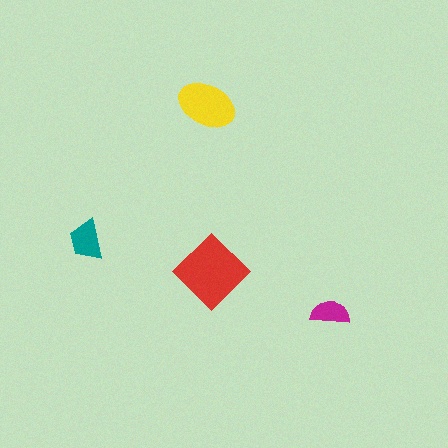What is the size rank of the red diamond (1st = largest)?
1st.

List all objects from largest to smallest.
The red diamond, the yellow ellipse, the teal trapezoid, the magenta semicircle.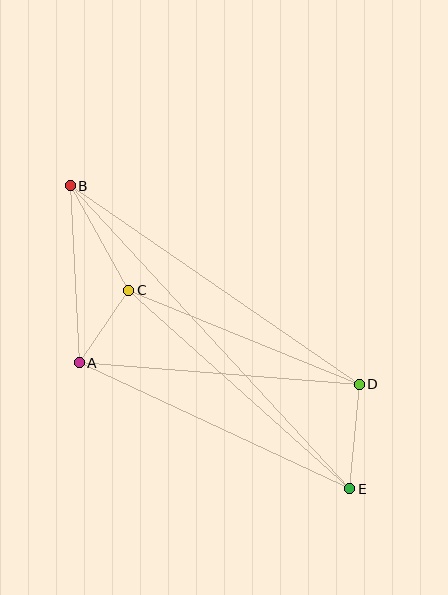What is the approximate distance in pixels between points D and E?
The distance between D and E is approximately 105 pixels.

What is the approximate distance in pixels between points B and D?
The distance between B and D is approximately 351 pixels.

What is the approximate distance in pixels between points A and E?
The distance between A and E is approximately 299 pixels.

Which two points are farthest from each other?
Points B and E are farthest from each other.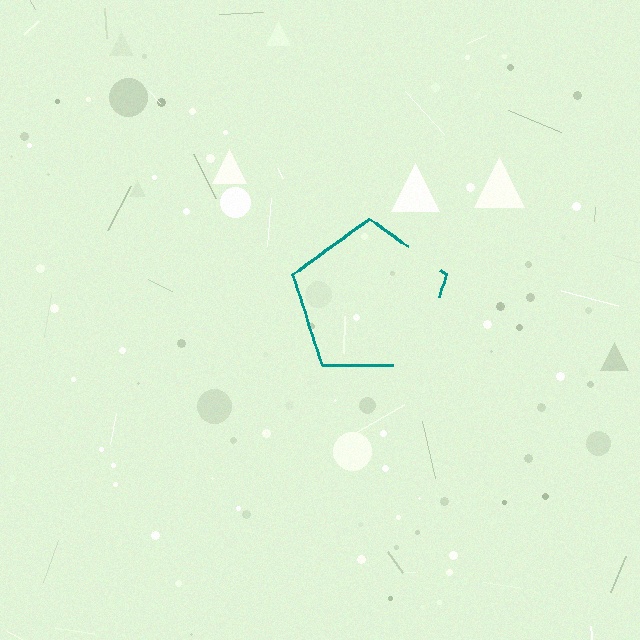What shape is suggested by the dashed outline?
The dashed outline suggests a pentagon.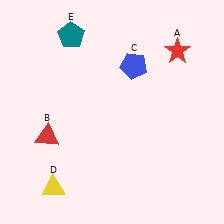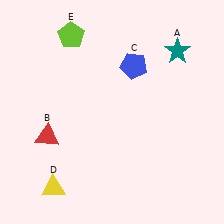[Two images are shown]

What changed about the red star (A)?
In Image 1, A is red. In Image 2, it changed to teal.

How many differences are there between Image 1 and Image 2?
There are 2 differences between the two images.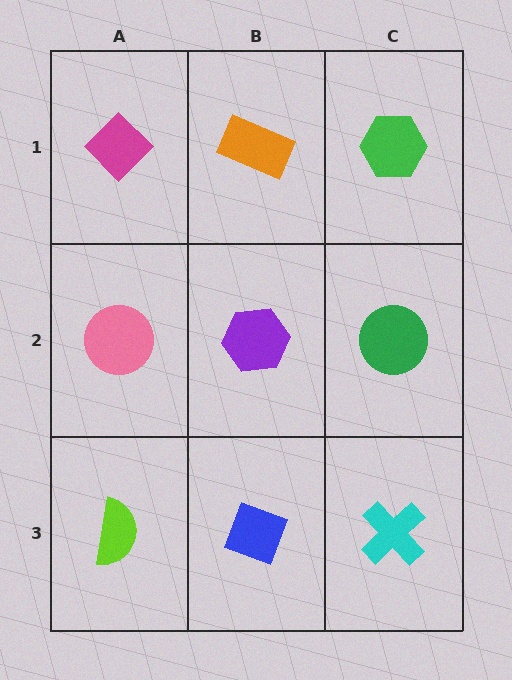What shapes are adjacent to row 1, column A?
A pink circle (row 2, column A), an orange rectangle (row 1, column B).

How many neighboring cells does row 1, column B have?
3.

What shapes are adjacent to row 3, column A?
A pink circle (row 2, column A), a blue diamond (row 3, column B).